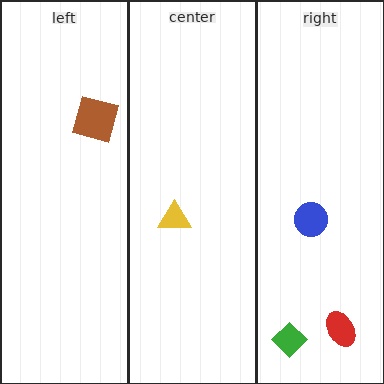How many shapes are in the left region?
1.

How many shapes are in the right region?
3.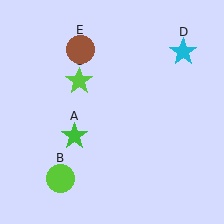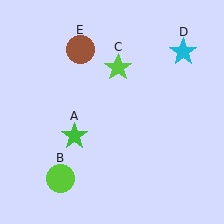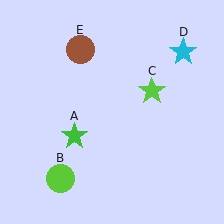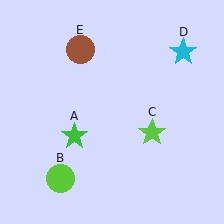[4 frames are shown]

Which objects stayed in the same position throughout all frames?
Green star (object A) and lime circle (object B) and cyan star (object D) and brown circle (object E) remained stationary.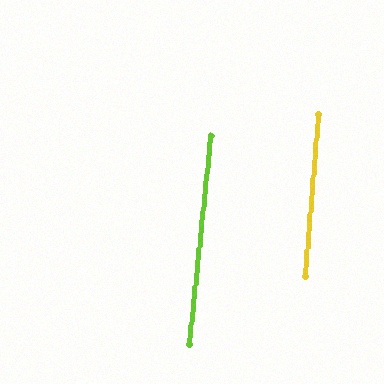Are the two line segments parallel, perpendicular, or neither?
Parallel — their directions differ by only 1.0°.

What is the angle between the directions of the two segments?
Approximately 1 degree.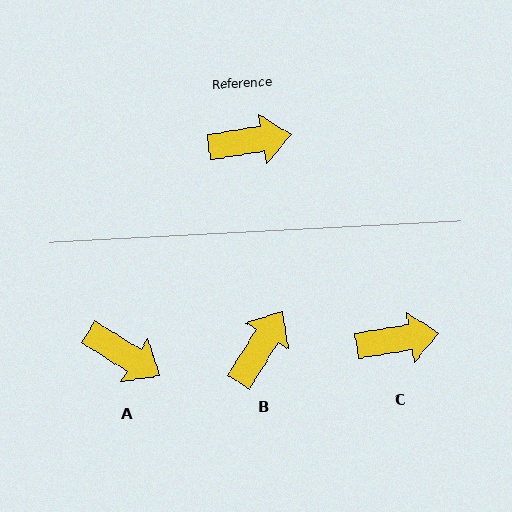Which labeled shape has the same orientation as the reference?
C.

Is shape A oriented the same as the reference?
No, it is off by about 41 degrees.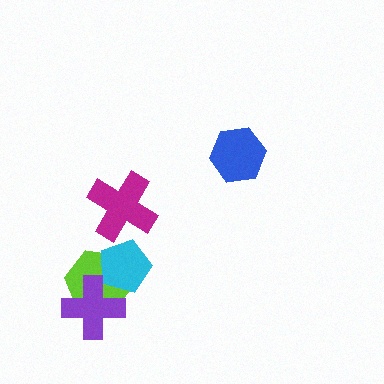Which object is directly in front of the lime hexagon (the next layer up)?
The cyan pentagon is directly in front of the lime hexagon.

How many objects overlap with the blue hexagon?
0 objects overlap with the blue hexagon.